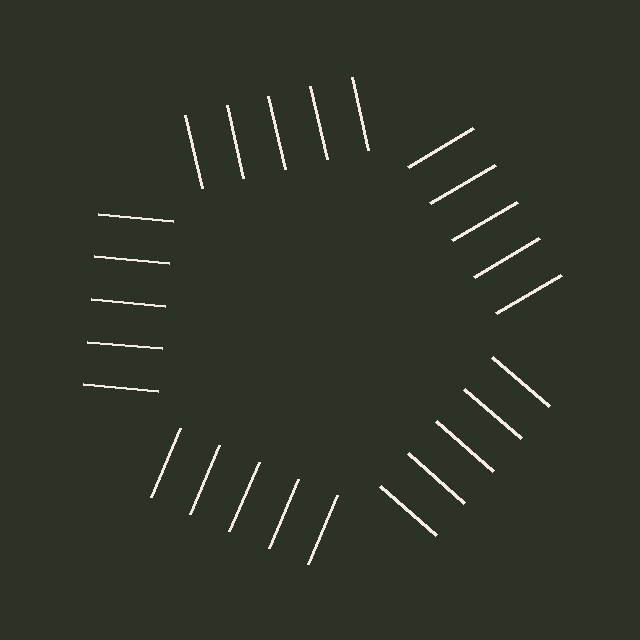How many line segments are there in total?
25 — 5 along each of the 5 edges.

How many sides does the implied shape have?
5 sides — the line-ends trace a pentagon.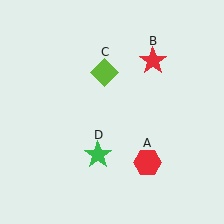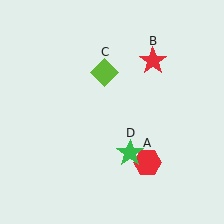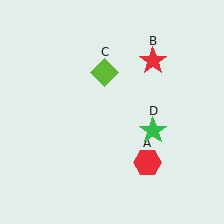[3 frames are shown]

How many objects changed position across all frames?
1 object changed position: green star (object D).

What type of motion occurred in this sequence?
The green star (object D) rotated counterclockwise around the center of the scene.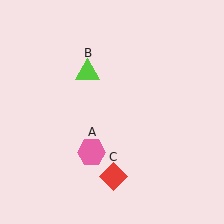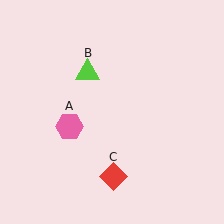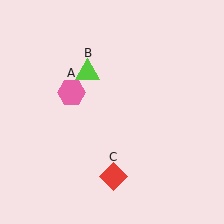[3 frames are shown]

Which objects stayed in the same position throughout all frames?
Lime triangle (object B) and red diamond (object C) remained stationary.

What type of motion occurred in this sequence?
The pink hexagon (object A) rotated clockwise around the center of the scene.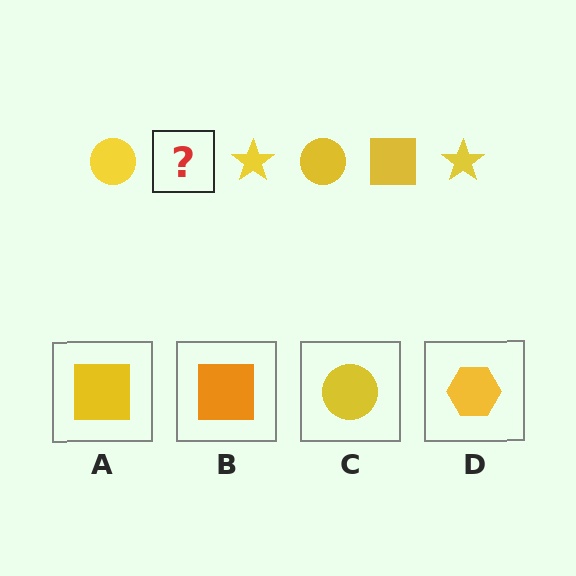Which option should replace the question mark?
Option A.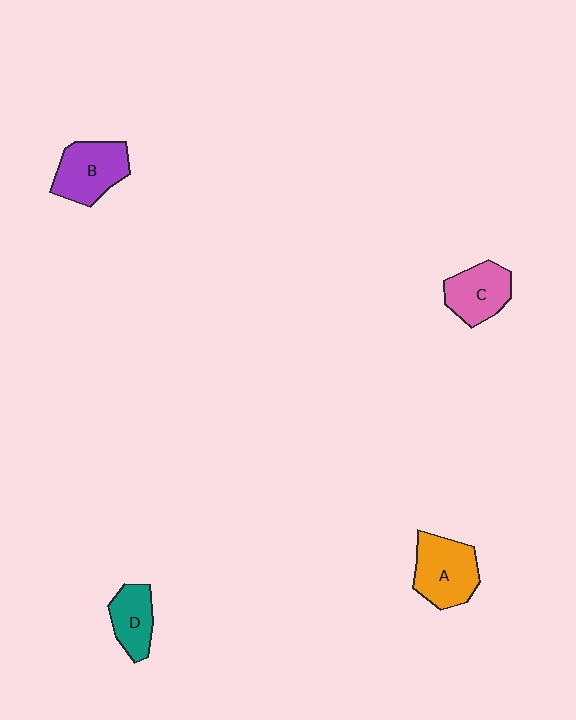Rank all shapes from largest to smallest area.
From largest to smallest: A (orange), B (purple), C (pink), D (teal).